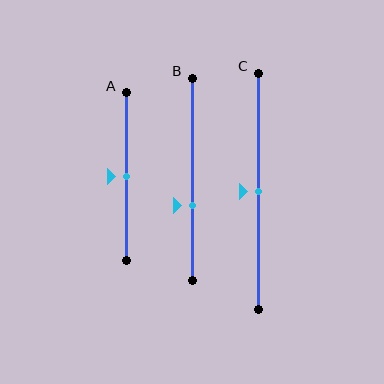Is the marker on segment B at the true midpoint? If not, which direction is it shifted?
No, the marker on segment B is shifted downward by about 13% of the segment length.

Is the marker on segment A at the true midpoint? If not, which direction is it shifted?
Yes, the marker on segment A is at the true midpoint.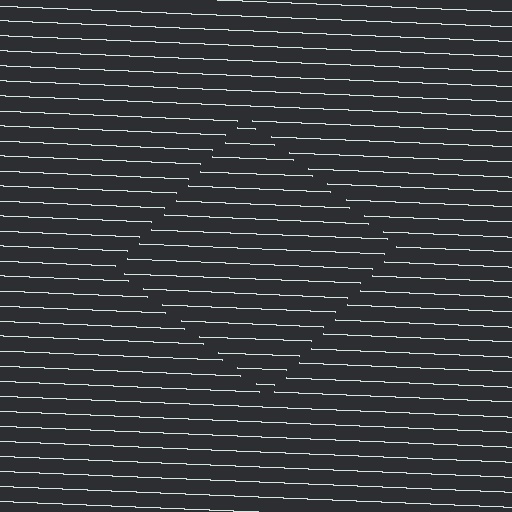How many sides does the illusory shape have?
4 sides — the line-ends trace a square.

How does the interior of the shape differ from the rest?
The interior of the shape contains the same grating, shifted by half a period — the contour is defined by the phase discontinuity where line-ends from the inner and outer gratings abut.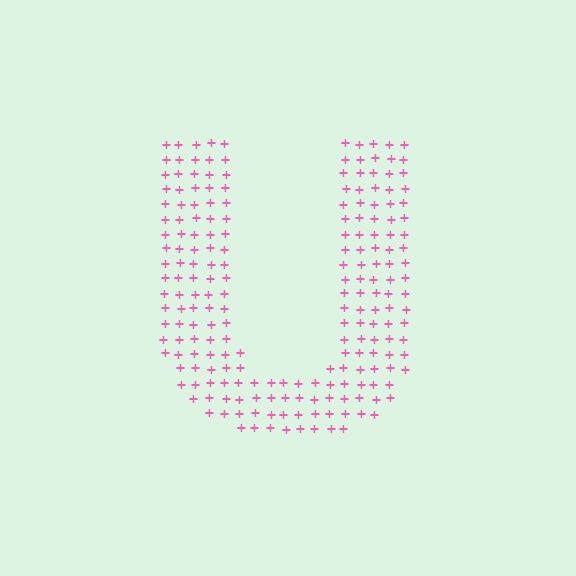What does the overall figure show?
The overall figure shows the letter U.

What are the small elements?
The small elements are plus signs.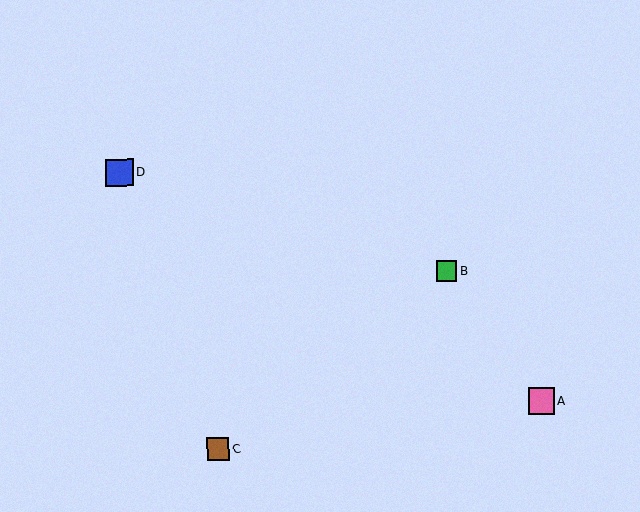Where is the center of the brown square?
The center of the brown square is at (218, 449).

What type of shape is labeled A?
Shape A is a pink square.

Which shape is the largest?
The blue square (labeled D) is the largest.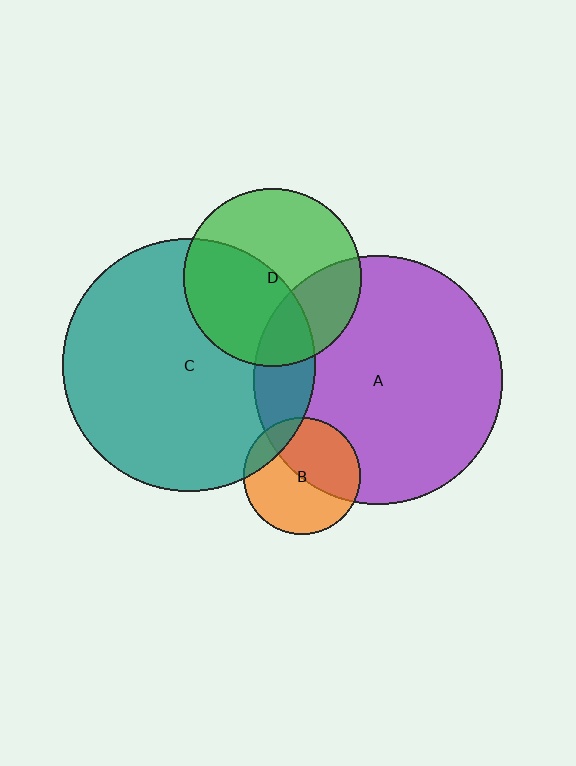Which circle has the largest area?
Circle C (teal).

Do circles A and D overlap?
Yes.